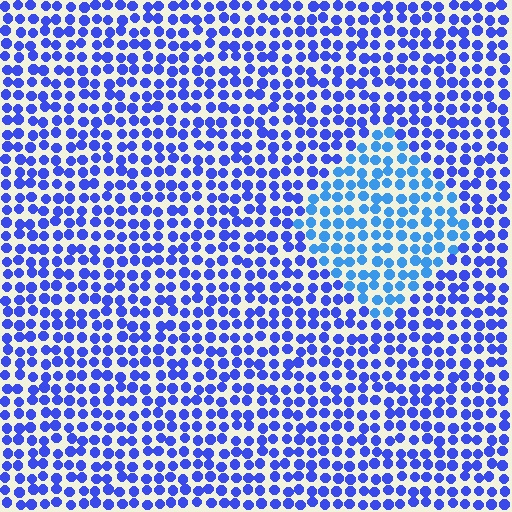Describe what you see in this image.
The image is filled with small blue elements in a uniform arrangement. A diamond-shaped region is visible where the elements are tinted to a slightly different hue, forming a subtle color boundary.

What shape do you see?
I see a diamond.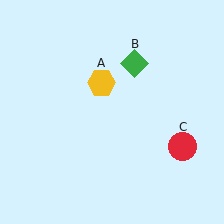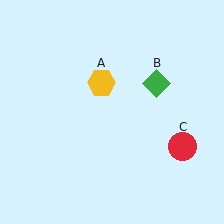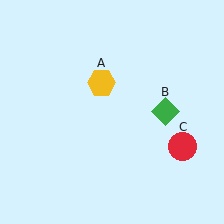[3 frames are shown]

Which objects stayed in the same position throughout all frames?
Yellow hexagon (object A) and red circle (object C) remained stationary.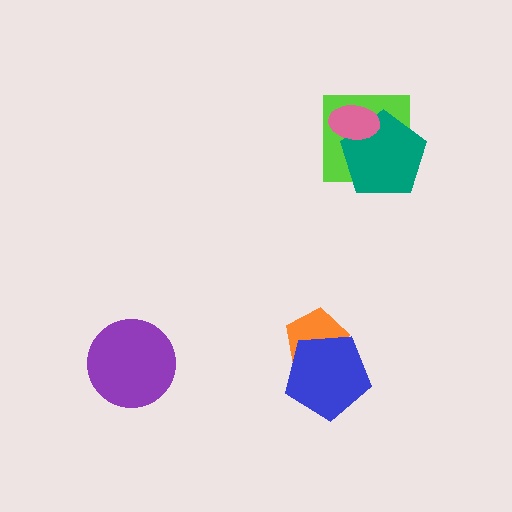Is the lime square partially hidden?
Yes, it is partially covered by another shape.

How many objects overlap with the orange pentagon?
1 object overlaps with the orange pentagon.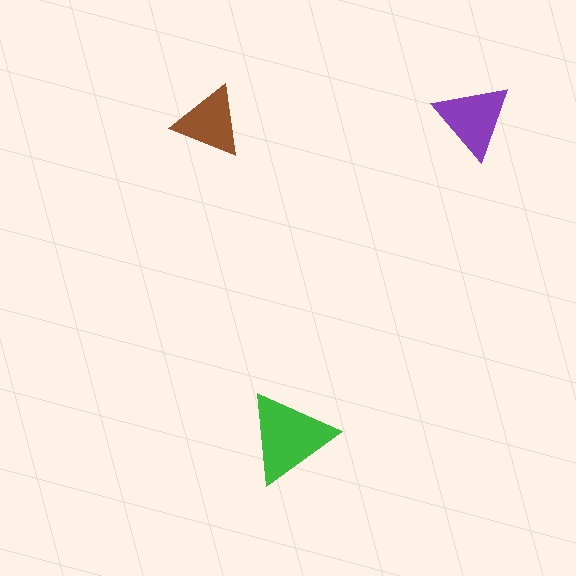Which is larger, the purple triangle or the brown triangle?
The purple one.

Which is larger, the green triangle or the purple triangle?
The green one.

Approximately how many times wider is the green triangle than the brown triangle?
About 1.5 times wider.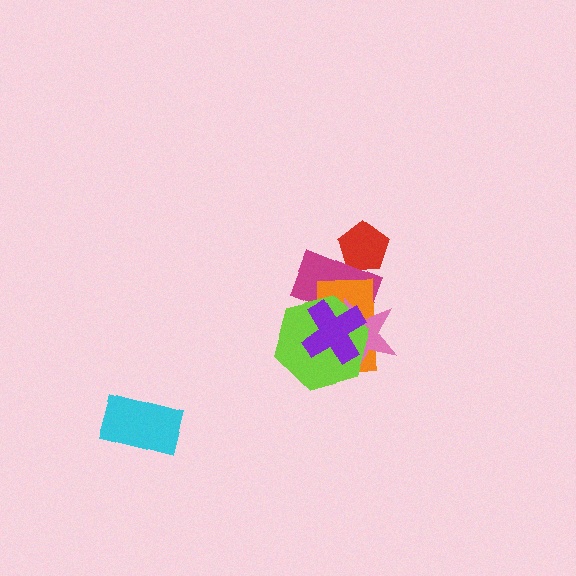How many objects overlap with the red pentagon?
1 object overlaps with the red pentagon.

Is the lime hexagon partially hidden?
Yes, it is partially covered by another shape.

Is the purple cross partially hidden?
No, no other shape covers it.